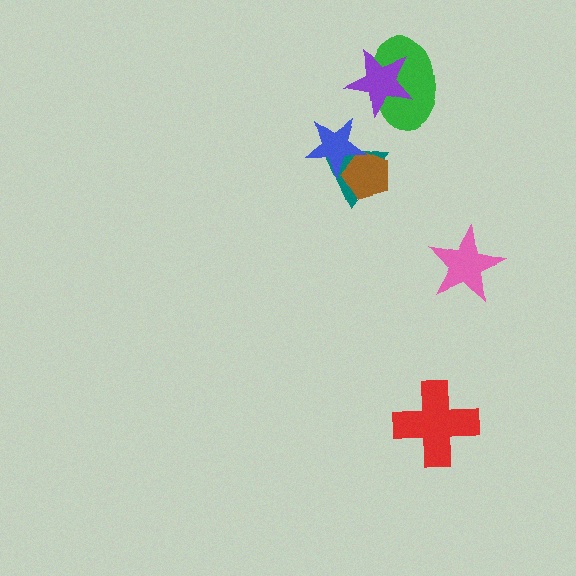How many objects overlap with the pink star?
0 objects overlap with the pink star.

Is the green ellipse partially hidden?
Yes, it is partially covered by another shape.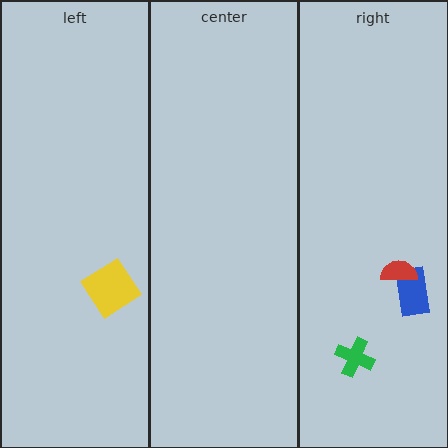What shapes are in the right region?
The blue rectangle, the green cross, the red semicircle.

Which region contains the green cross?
The right region.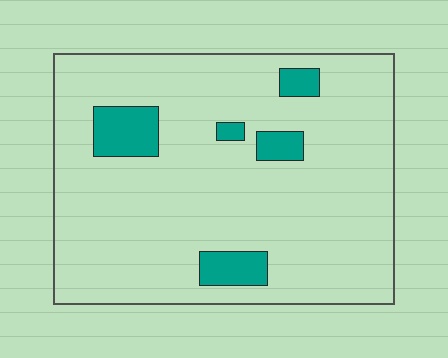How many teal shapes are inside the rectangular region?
5.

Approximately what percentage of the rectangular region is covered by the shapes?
Approximately 10%.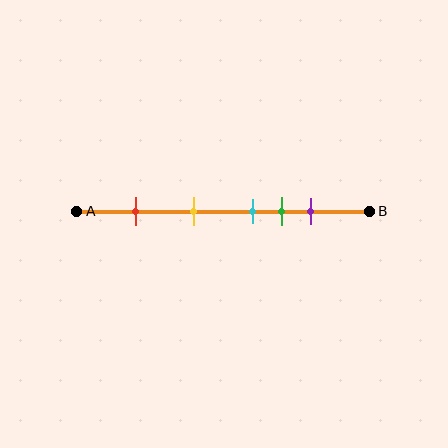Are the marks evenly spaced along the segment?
No, the marks are not evenly spaced.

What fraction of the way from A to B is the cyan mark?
The cyan mark is approximately 60% (0.6) of the way from A to B.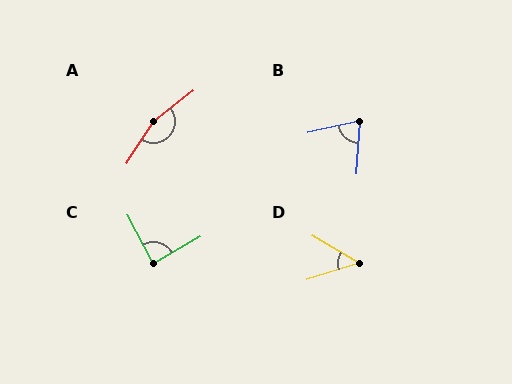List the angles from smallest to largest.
D (48°), B (74°), C (88°), A (160°).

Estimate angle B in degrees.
Approximately 74 degrees.